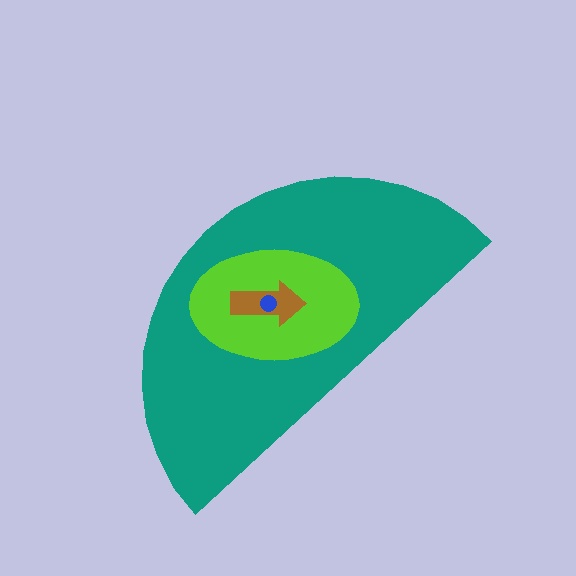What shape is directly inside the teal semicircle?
The lime ellipse.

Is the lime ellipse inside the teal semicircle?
Yes.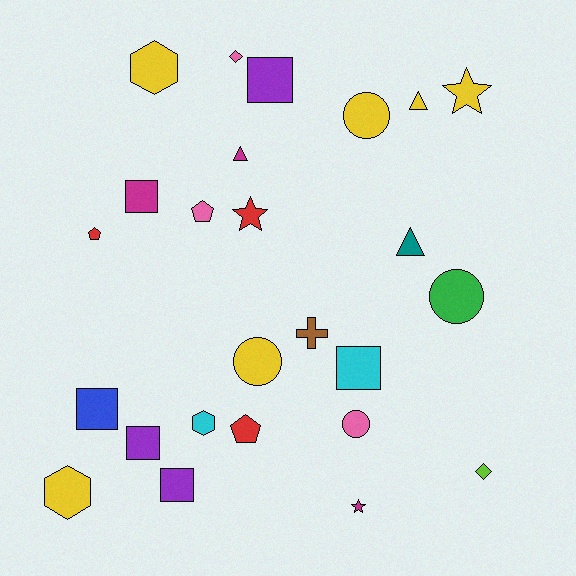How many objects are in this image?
There are 25 objects.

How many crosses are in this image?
There is 1 cross.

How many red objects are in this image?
There are 3 red objects.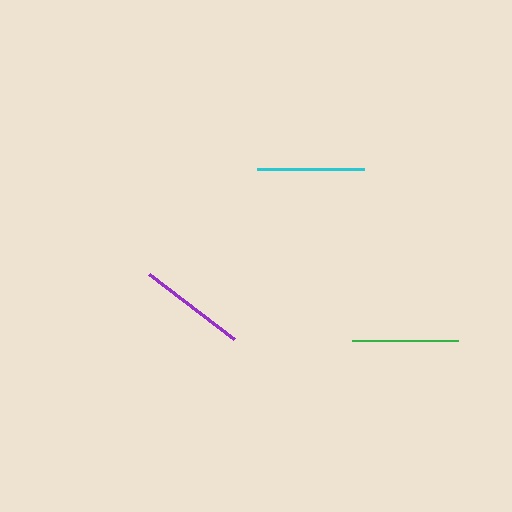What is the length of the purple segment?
The purple segment is approximately 107 pixels long.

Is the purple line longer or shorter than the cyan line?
The purple line is longer than the cyan line.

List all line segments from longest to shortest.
From longest to shortest: purple, cyan, green.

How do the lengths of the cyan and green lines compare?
The cyan and green lines are approximately the same length.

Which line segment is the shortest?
The green line is the shortest at approximately 106 pixels.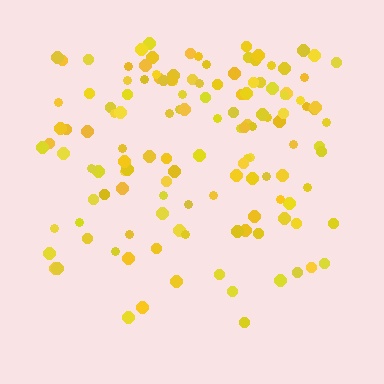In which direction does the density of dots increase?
From bottom to top, with the top side densest.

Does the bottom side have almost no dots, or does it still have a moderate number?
Still a moderate number, just noticeably fewer than the top.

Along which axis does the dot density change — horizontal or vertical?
Vertical.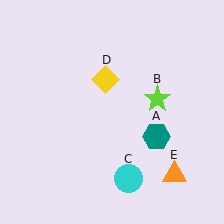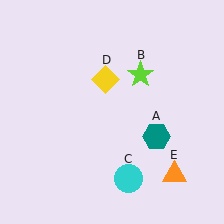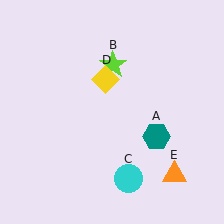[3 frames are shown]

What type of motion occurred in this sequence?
The lime star (object B) rotated counterclockwise around the center of the scene.